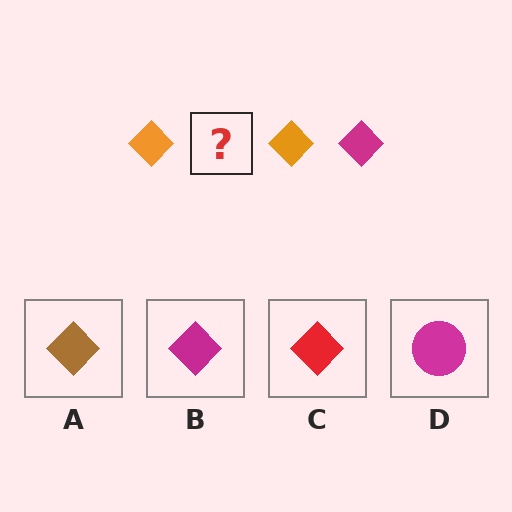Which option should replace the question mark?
Option B.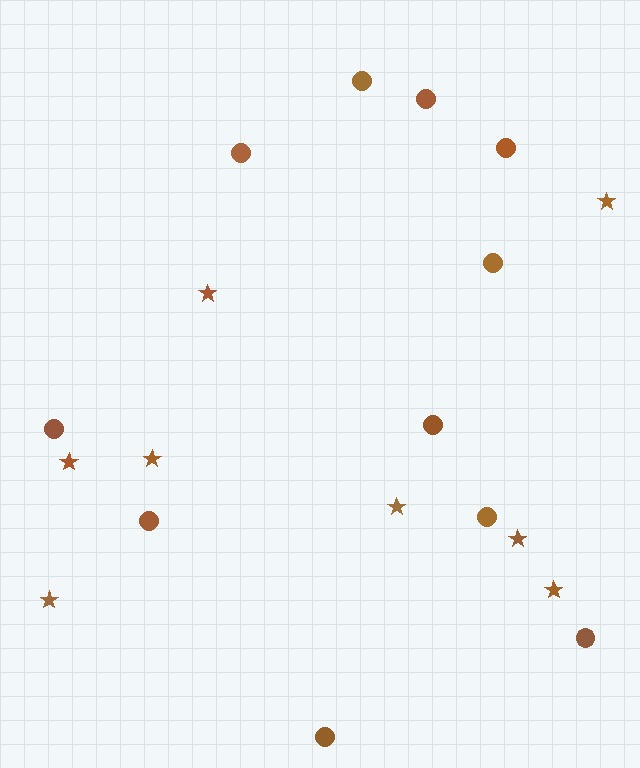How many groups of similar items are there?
There are 2 groups: one group of stars (8) and one group of circles (11).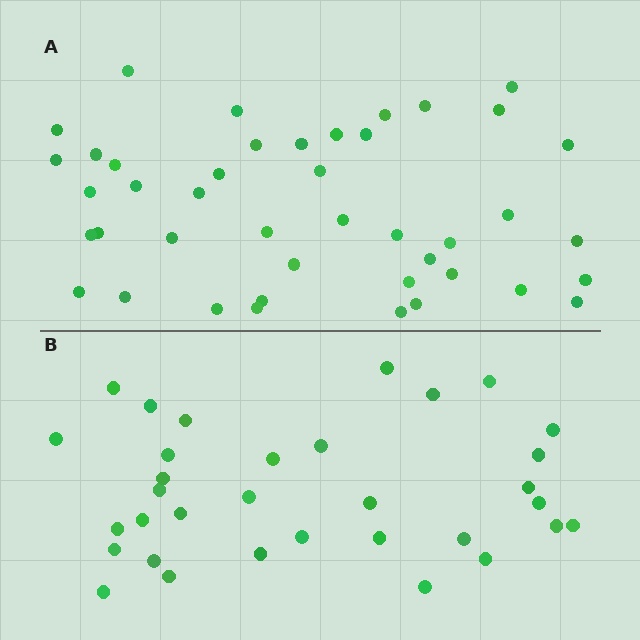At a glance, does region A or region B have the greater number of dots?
Region A (the top region) has more dots.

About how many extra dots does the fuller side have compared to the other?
Region A has roughly 10 or so more dots than region B.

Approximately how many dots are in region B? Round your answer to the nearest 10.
About 30 dots. (The exact count is 33, which rounds to 30.)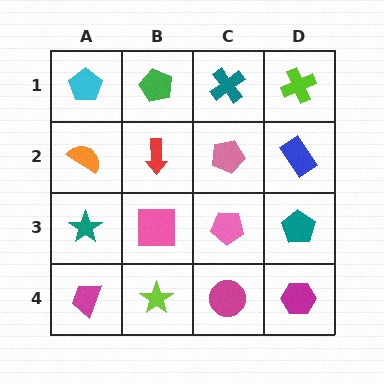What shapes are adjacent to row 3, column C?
A pink pentagon (row 2, column C), a magenta circle (row 4, column C), a pink square (row 3, column B), a teal pentagon (row 3, column D).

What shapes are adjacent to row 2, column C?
A teal cross (row 1, column C), a pink pentagon (row 3, column C), a red arrow (row 2, column B), a blue rectangle (row 2, column D).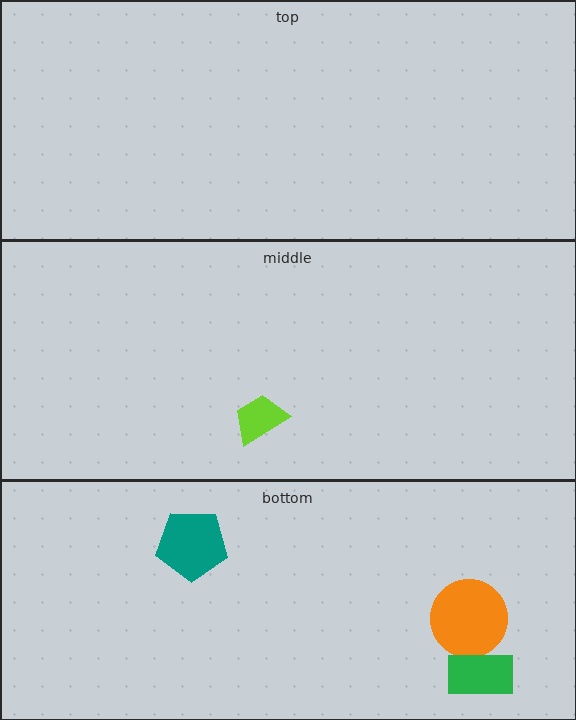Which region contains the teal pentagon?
The bottom region.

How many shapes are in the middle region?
1.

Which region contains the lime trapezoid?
The middle region.